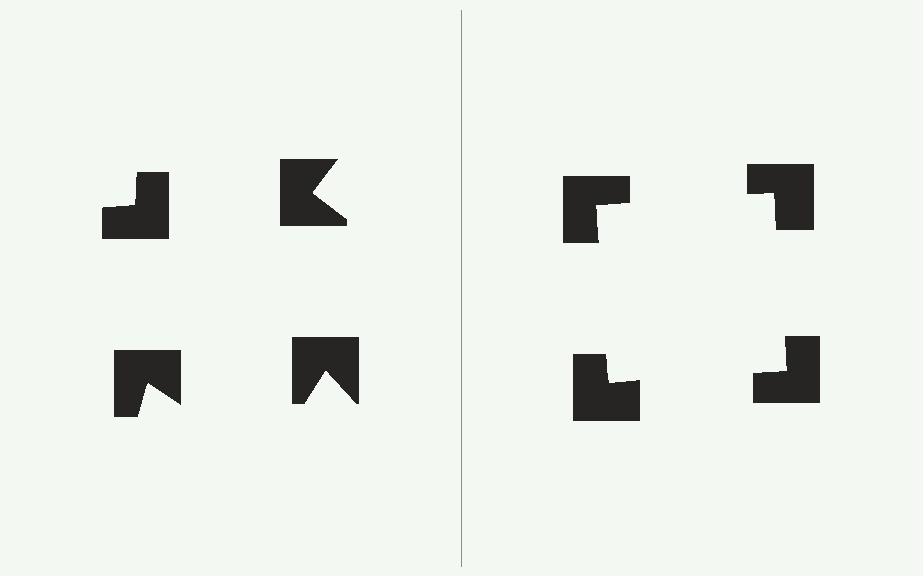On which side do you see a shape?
An illusory square appears on the right side. On the left side the wedge cuts are rotated, so no coherent shape forms.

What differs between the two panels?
The notched squares are positioned identically on both sides; only the wedge orientations differ. On the right they align to a square; on the left they are misaligned.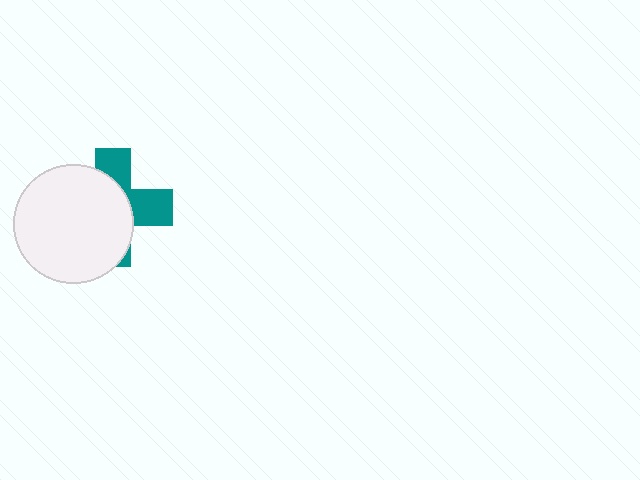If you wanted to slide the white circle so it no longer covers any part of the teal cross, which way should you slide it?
Slide it left — that is the most direct way to separate the two shapes.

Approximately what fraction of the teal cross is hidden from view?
Roughly 61% of the teal cross is hidden behind the white circle.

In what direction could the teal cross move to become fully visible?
The teal cross could move right. That would shift it out from behind the white circle entirely.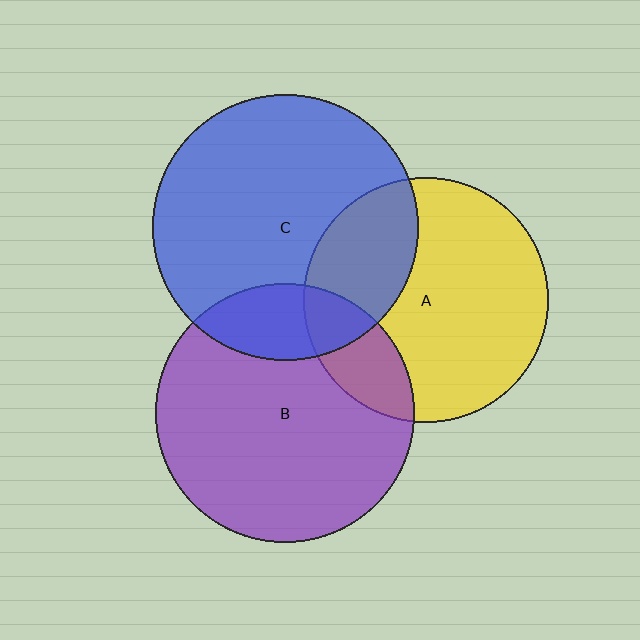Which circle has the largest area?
Circle C (blue).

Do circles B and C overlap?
Yes.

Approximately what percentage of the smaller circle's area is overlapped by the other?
Approximately 20%.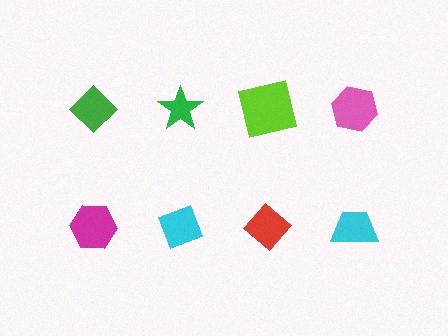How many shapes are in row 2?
4 shapes.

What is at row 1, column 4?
A pink hexagon.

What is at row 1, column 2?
A green star.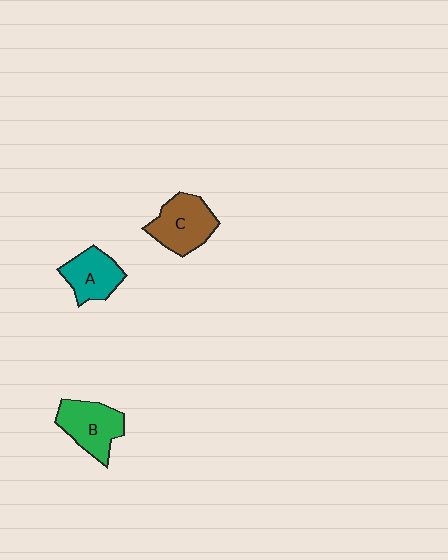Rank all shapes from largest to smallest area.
From largest to smallest: C (brown), B (green), A (teal).